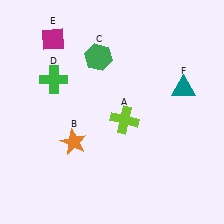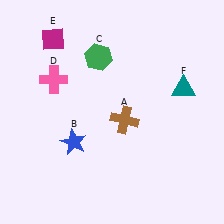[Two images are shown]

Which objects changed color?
A changed from lime to brown. B changed from orange to blue. D changed from green to pink.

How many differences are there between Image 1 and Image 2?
There are 3 differences between the two images.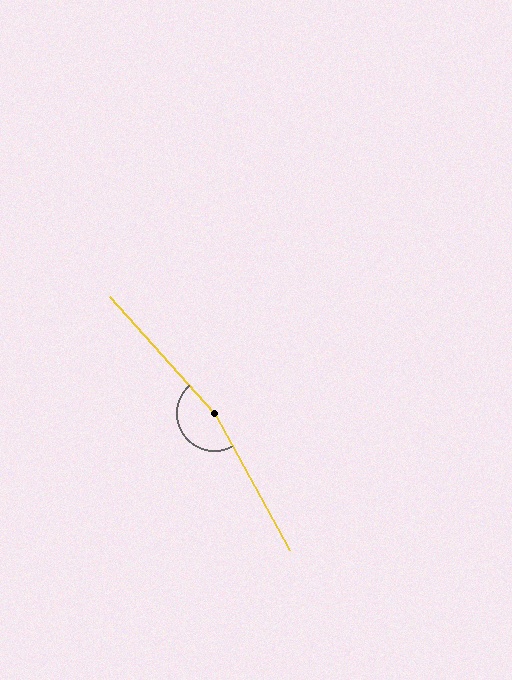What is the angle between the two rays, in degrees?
Approximately 167 degrees.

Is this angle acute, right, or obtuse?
It is obtuse.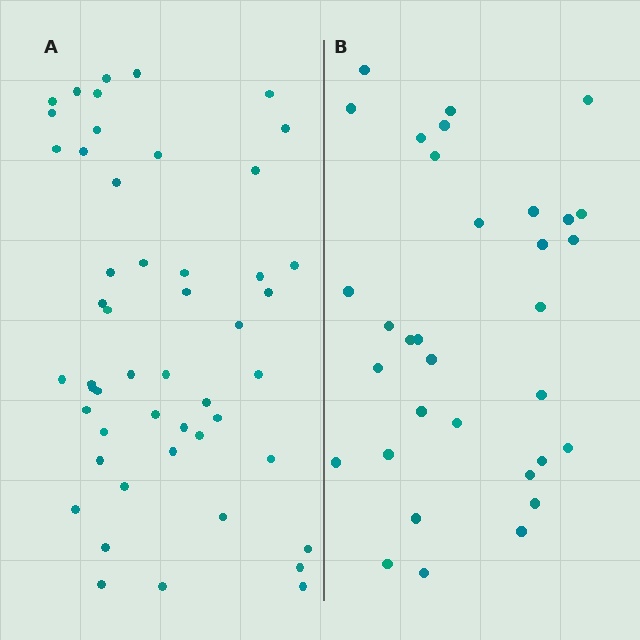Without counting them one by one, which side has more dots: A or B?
Region A (the left region) has more dots.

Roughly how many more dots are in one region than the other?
Region A has approximately 15 more dots than region B.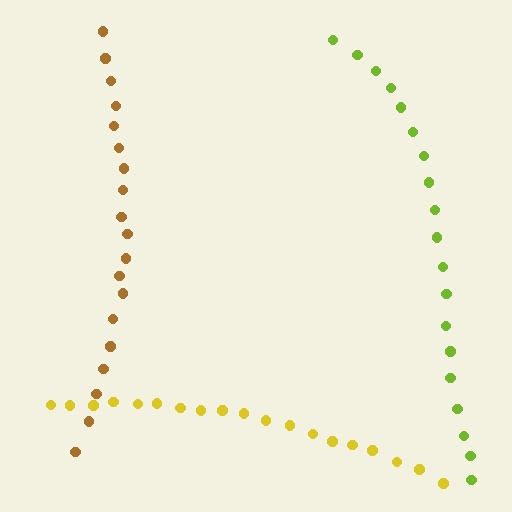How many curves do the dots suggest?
There are 3 distinct paths.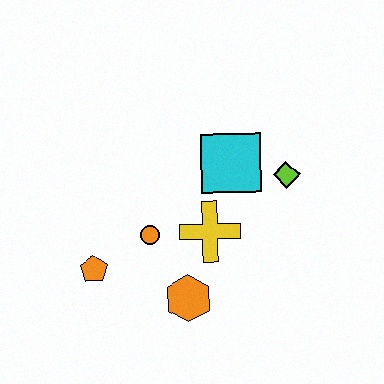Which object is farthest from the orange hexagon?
The lime diamond is farthest from the orange hexagon.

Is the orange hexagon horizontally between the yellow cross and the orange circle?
Yes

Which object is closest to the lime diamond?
The cyan square is closest to the lime diamond.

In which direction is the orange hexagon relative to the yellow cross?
The orange hexagon is below the yellow cross.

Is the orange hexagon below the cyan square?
Yes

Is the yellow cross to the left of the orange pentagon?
No